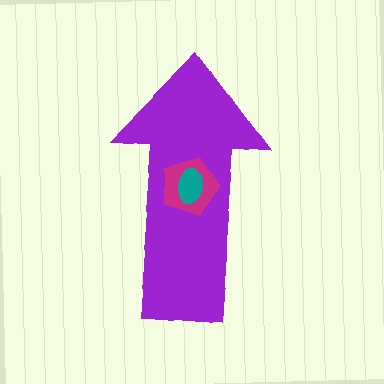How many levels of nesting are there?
3.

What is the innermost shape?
The teal ellipse.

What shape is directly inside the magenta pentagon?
The teal ellipse.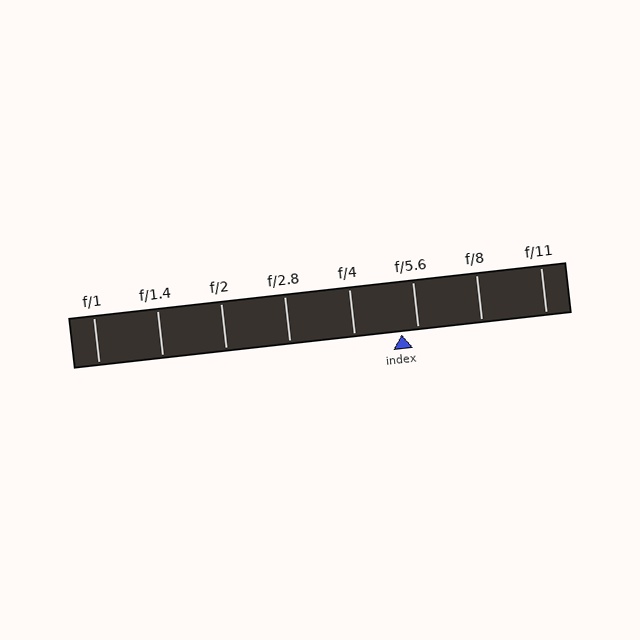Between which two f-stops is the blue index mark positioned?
The index mark is between f/4 and f/5.6.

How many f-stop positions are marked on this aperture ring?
There are 8 f-stop positions marked.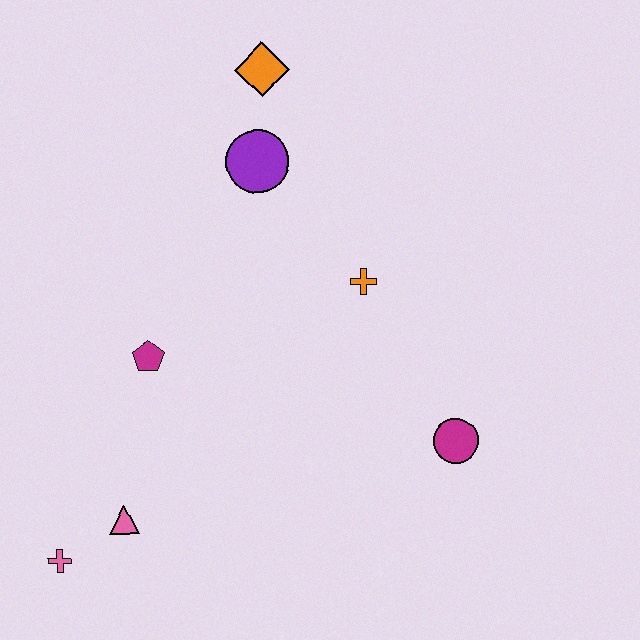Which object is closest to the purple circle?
The orange diamond is closest to the purple circle.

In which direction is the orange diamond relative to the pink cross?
The orange diamond is above the pink cross.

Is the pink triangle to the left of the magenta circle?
Yes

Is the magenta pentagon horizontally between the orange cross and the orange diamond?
No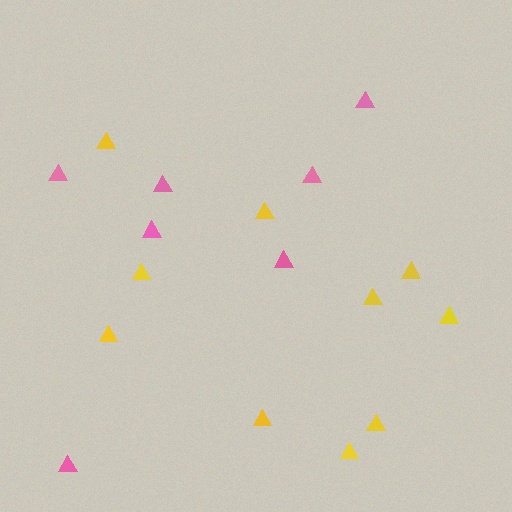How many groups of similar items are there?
There are 2 groups: one group of pink triangles (7) and one group of yellow triangles (10).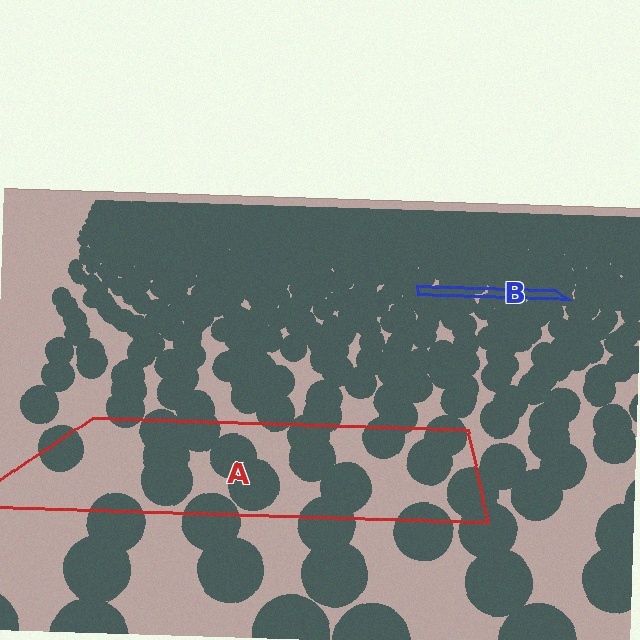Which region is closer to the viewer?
Region A is closer. The texture elements there are larger and more spread out.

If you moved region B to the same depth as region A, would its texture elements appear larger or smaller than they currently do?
They would appear larger. At a closer depth, the same texture elements are projected at a bigger on-screen size.